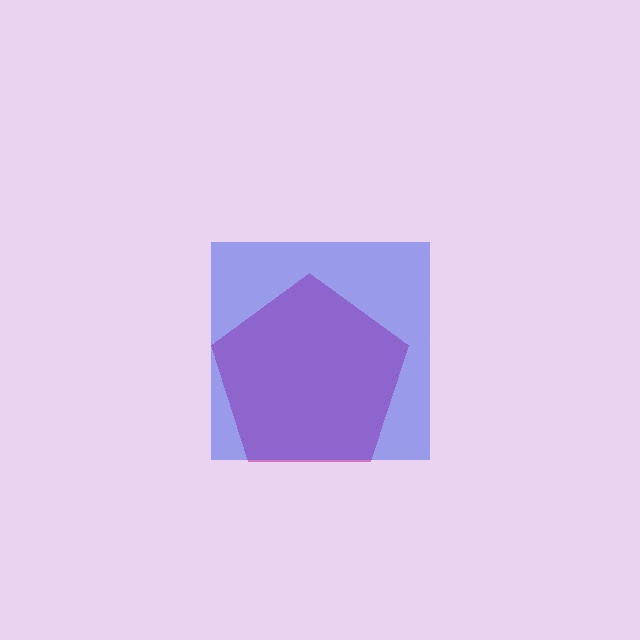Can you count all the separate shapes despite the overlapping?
Yes, there are 2 separate shapes.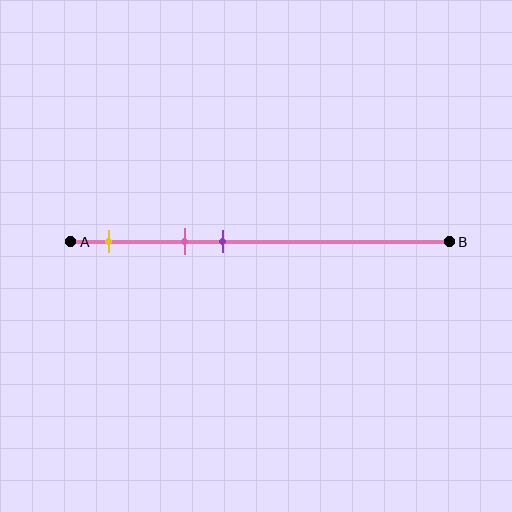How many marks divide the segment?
There are 3 marks dividing the segment.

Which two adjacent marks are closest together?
The pink and purple marks are the closest adjacent pair.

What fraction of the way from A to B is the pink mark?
The pink mark is approximately 30% (0.3) of the way from A to B.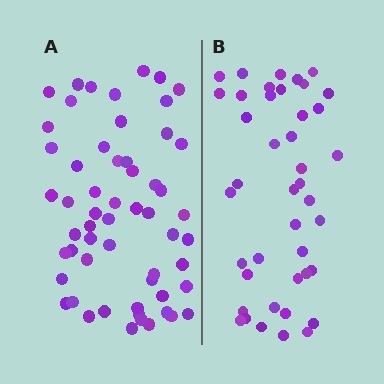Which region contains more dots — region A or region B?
Region A (the left region) has more dots.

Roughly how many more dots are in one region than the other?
Region A has approximately 15 more dots than region B.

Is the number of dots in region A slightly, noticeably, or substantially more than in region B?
Region A has noticeably more, but not dramatically so. The ratio is roughly 1.4 to 1.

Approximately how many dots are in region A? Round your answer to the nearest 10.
About 60 dots. (The exact count is 57, which rounds to 60.)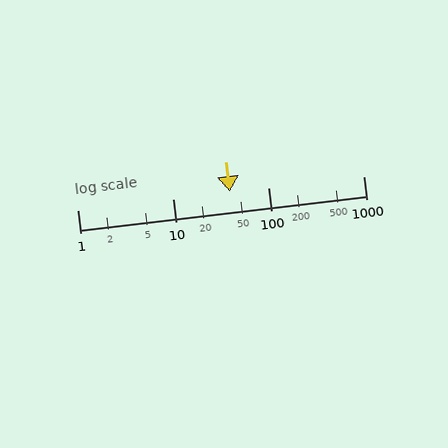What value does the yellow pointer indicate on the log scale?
The pointer indicates approximately 40.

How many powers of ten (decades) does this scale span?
The scale spans 3 decades, from 1 to 1000.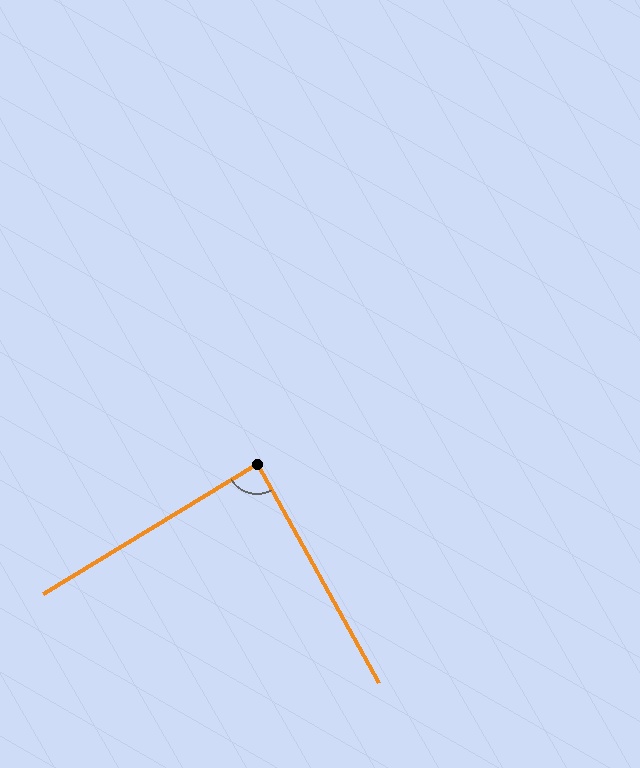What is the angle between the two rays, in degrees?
Approximately 88 degrees.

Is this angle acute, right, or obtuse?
It is approximately a right angle.